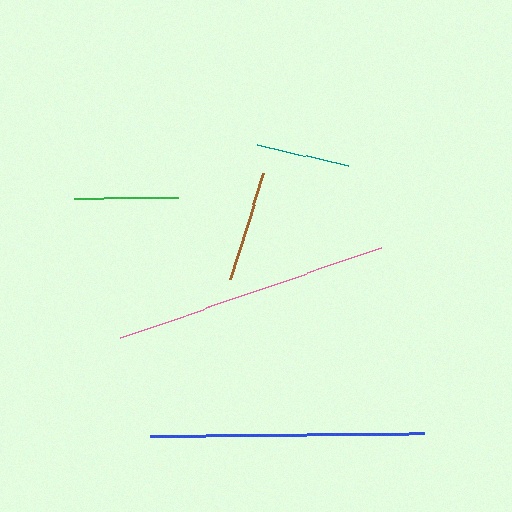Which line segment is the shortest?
The teal line is the shortest at approximately 93 pixels.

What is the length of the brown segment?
The brown segment is approximately 112 pixels long.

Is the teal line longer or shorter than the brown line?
The brown line is longer than the teal line.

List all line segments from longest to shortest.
From longest to shortest: pink, blue, brown, green, teal.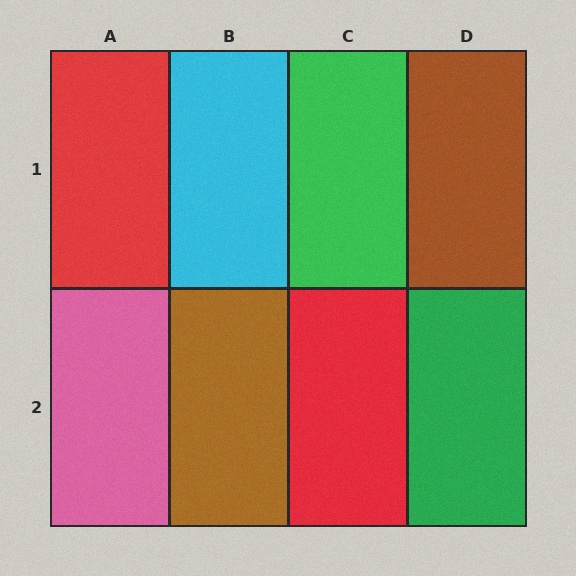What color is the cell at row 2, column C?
Red.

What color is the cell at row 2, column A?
Pink.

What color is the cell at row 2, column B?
Brown.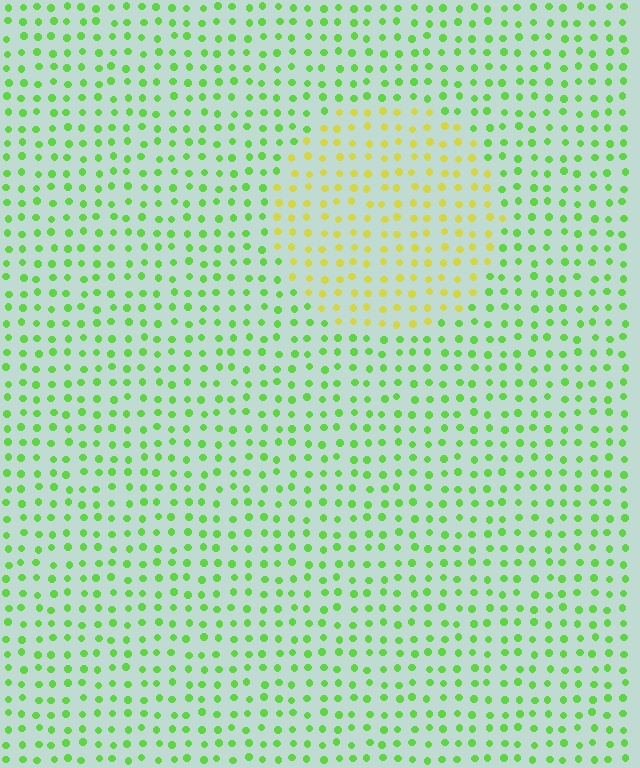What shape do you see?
I see a circle.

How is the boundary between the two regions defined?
The boundary is defined purely by a slight shift in hue (about 49 degrees). Spacing, size, and orientation are identical on both sides.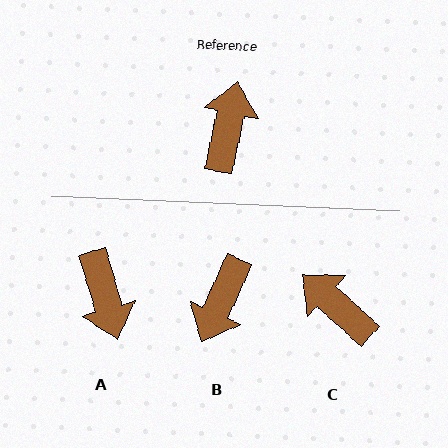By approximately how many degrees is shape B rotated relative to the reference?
Approximately 167 degrees counter-clockwise.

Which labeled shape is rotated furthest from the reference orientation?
B, about 167 degrees away.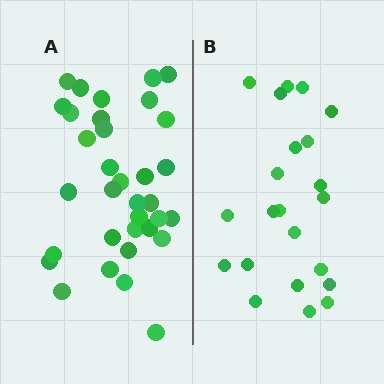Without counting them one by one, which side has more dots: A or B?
Region A (the left region) has more dots.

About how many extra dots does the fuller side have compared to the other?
Region A has roughly 12 or so more dots than region B.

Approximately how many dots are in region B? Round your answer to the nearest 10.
About 20 dots. (The exact count is 22, which rounds to 20.)